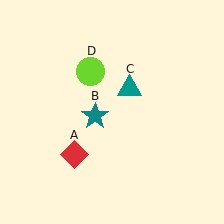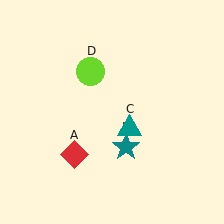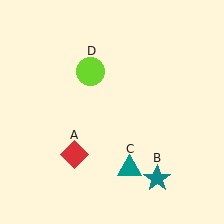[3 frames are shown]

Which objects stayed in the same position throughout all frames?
Red diamond (object A) and lime circle (object D) remained stationary.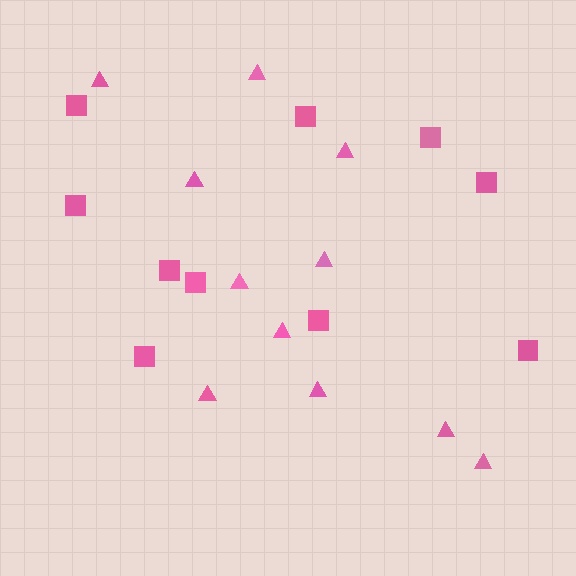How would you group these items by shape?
There are 2 groups: one group of triangles (11) and one group of squares (10).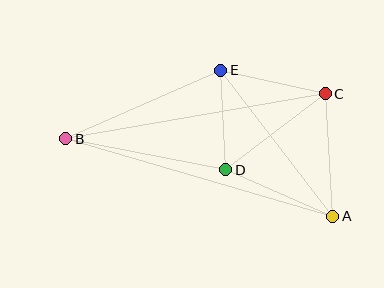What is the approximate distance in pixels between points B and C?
The distance between B and C is approximately 264 pixels.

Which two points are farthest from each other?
Points A and B are farthest from each other.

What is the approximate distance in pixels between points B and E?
The distance between B and E is approximately 170 pixels.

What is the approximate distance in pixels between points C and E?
The distance between C and E is approximately 107 pixels.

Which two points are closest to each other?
Points D and E are closest to each other.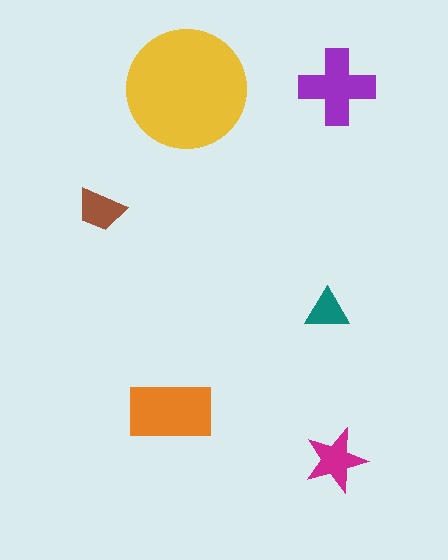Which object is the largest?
The yellow circle.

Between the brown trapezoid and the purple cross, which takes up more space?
The purple cross.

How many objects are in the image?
There are 6 objects in the image.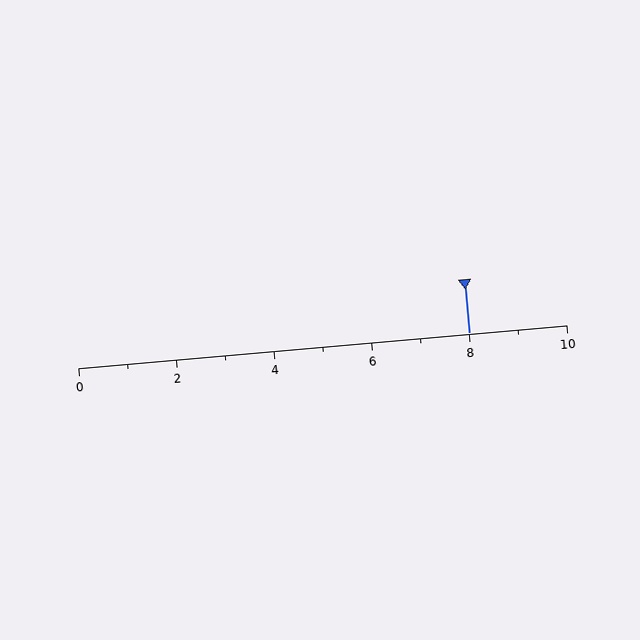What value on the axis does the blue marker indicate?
The marker indicates approximately 8.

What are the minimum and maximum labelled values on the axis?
The axis runs from 0 to 10.